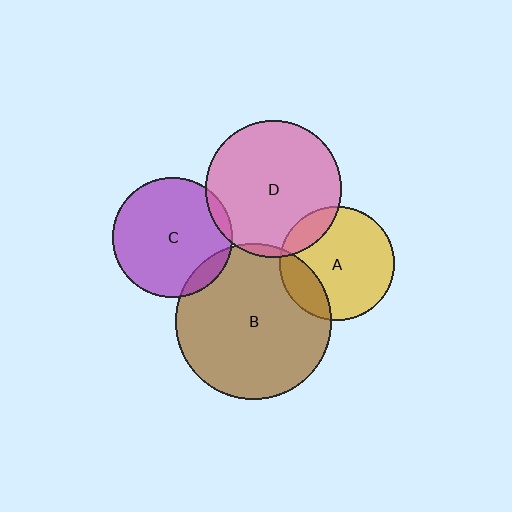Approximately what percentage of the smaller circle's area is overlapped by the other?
Approximately 10%.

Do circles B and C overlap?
Yes.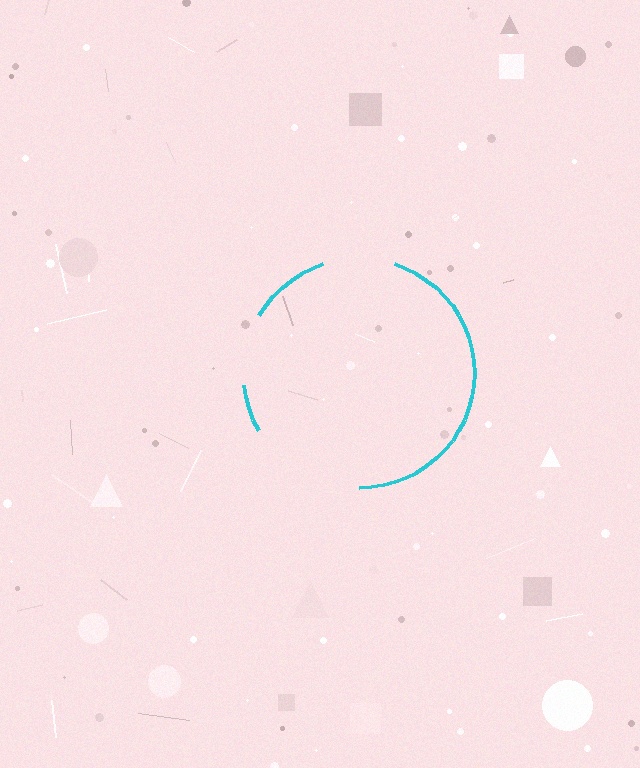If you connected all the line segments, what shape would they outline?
They would outline a circle.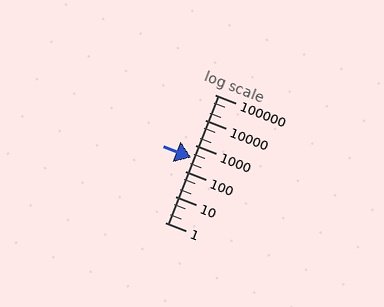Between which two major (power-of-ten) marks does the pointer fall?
The pointer is between 100 and 1000.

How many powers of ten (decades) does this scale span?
The scale spans 5 decades, from 1 to 100000.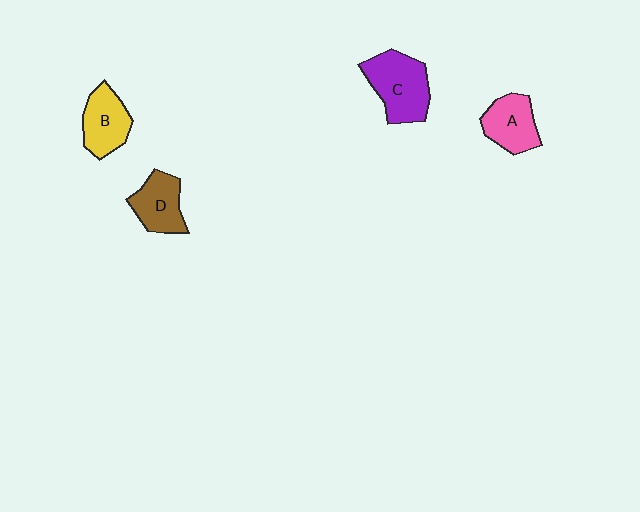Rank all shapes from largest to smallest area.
From largest to smallest: C (purple), B (yellow), A (pink), D (brown).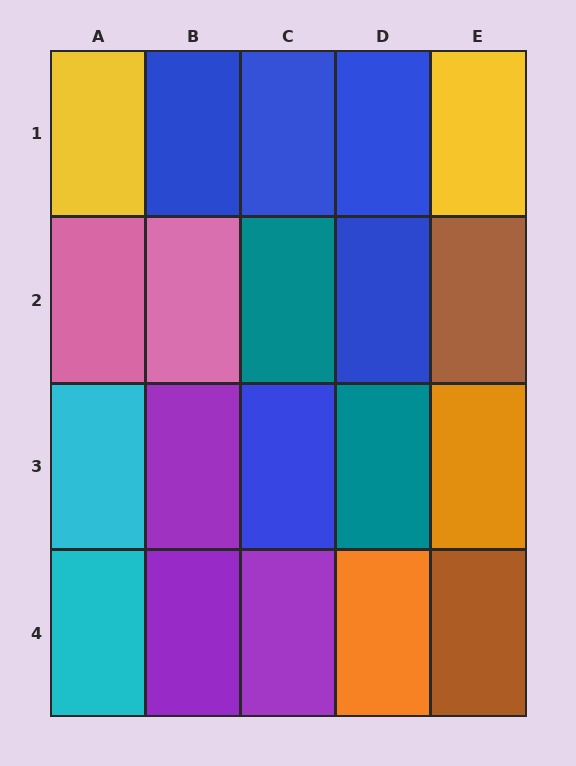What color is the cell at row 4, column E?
Brown.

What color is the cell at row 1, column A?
Yellow.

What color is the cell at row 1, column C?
Blue.